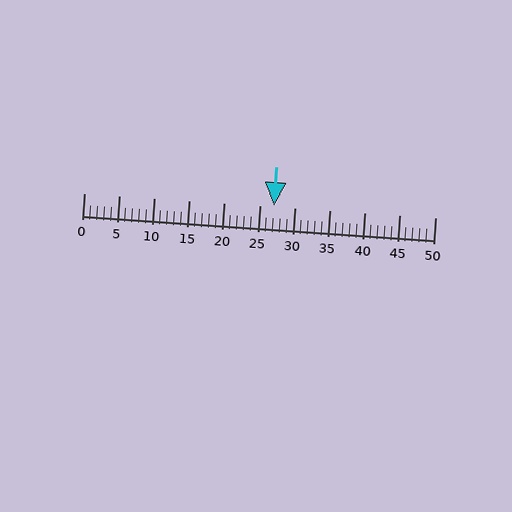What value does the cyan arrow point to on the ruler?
The cyan arrow points to approximately 27.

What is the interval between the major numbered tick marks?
The major tick marks are spaced 5 units apart.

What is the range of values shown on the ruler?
The ruler shows values from 0 to 50.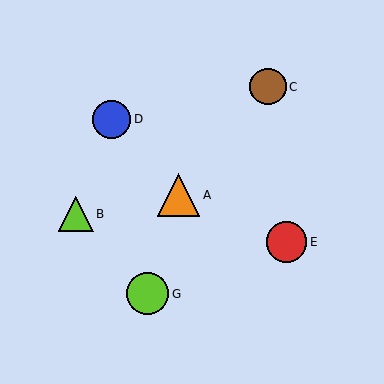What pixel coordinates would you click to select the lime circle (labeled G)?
Click at (148, 294) to select the lime circle G.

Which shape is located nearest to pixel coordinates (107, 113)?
The blue circle (labeled D) at (112, 119) is nearest to that location.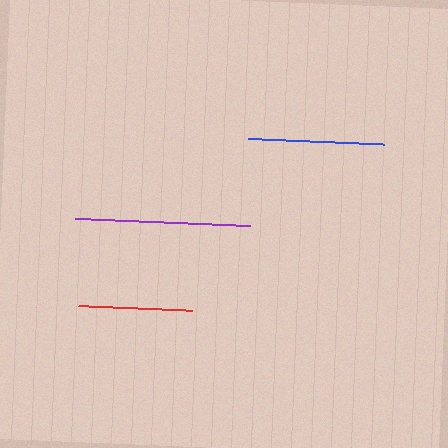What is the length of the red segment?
The red segment is approximately 113 pixels long.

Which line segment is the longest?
The purple line is the longest at approximately 175 pixels.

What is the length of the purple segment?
The purple segment is approximately 175 pixels long.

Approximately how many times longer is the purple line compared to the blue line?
The purple line is approximately 1.3 times the length of the blue line.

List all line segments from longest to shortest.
From longest to shortest: purple, blue, red.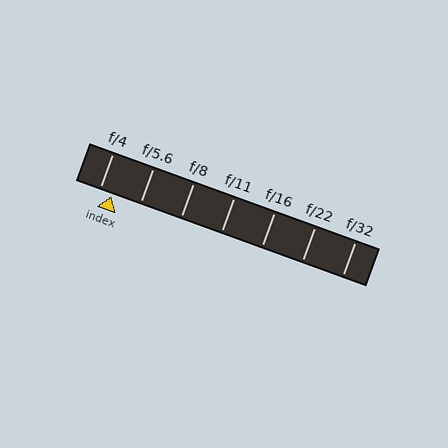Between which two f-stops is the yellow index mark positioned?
The index mark is between f/4 and f/5.6.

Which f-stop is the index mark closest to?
The index mark is closest to f/4.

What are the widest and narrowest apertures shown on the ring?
The widest aperture shown is f/4 and the narrowest is f/32.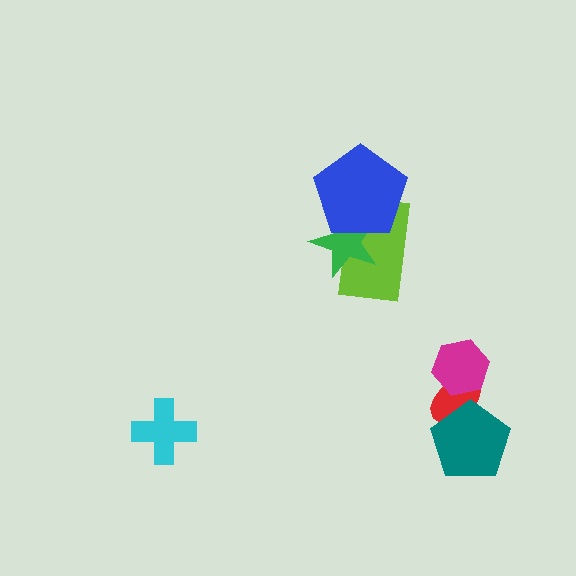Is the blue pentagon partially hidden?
No, no other shape covers it.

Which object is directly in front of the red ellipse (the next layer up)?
The magenta hexagon is directly in front of the red ellipse.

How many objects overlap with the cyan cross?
0 objects overlap with the cyan cross.